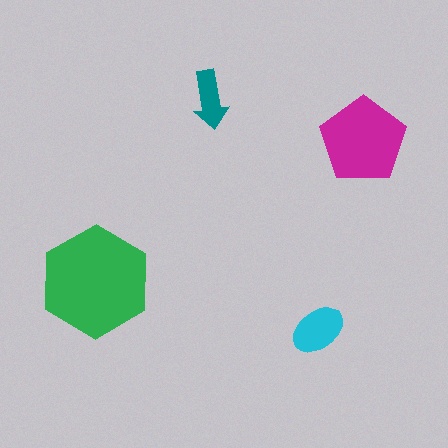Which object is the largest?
The green hexagon.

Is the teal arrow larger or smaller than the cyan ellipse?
Smaller.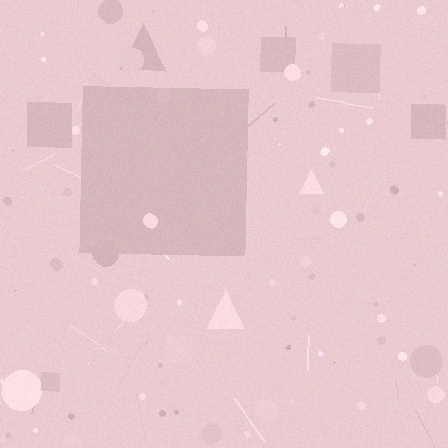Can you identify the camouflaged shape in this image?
The camouflaged shape is a square.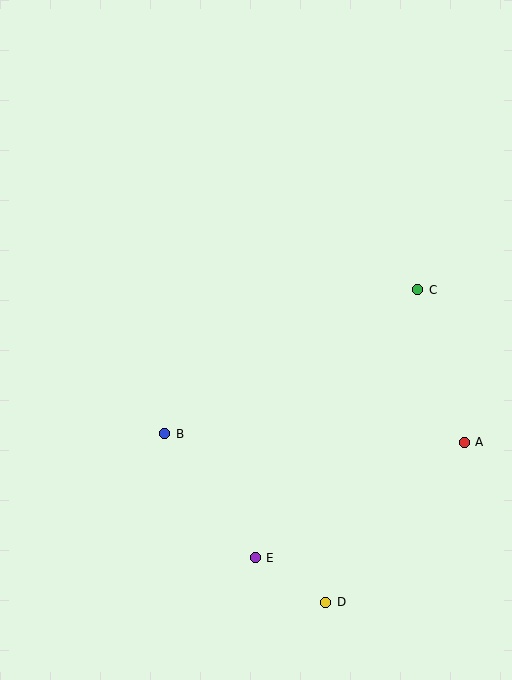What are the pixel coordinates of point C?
Point C is at (418, 290).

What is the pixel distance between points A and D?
The distance between A and D is 212 pixels.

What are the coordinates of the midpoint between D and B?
The midpoint between D and B is at (245, 518).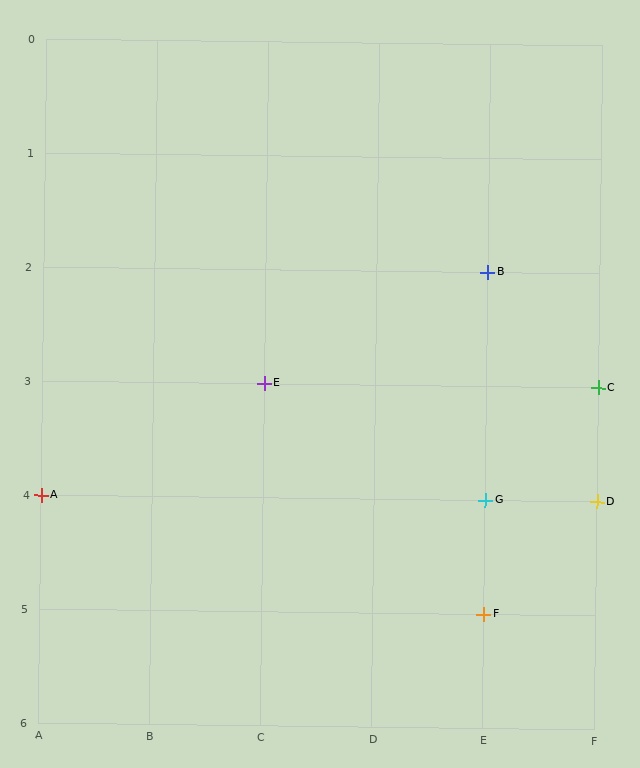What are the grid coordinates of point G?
Point G is at grid coordinates (E, 4).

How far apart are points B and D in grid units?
Points B and D are 1 column and 2 rows apart (about 2.2 grid units diagonally).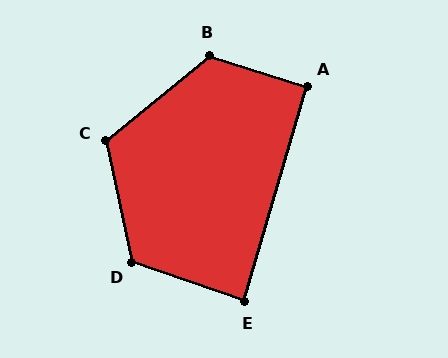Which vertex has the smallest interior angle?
E, at approximately 87 degrees.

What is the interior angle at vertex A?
Approximately 91 degrees (approximately right).